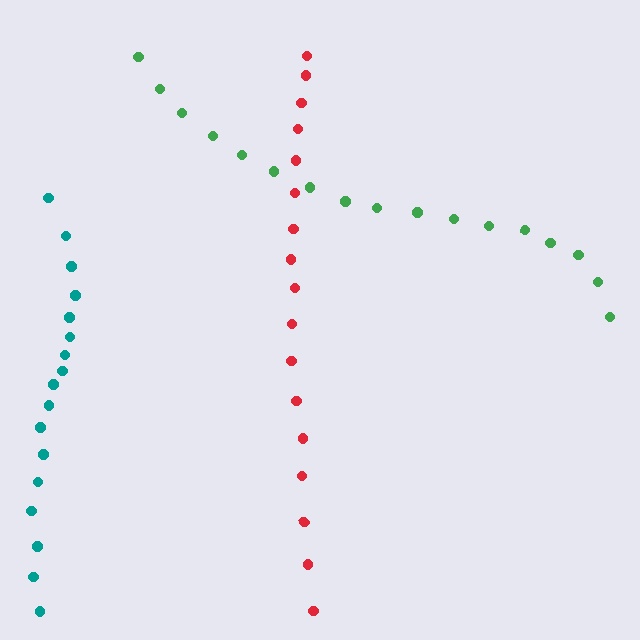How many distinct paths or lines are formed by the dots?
There are 3 distinct paths.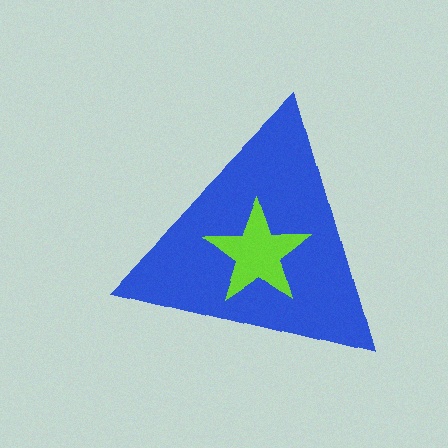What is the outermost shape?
The blue triangle.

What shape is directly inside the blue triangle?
The lime star.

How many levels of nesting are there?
2.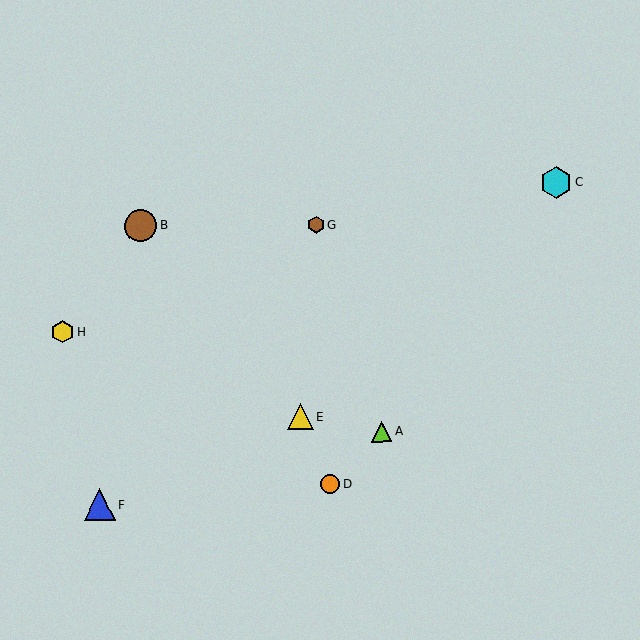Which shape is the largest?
The brown circle (labeled B) is the largest.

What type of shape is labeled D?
Shape D is an orange circle.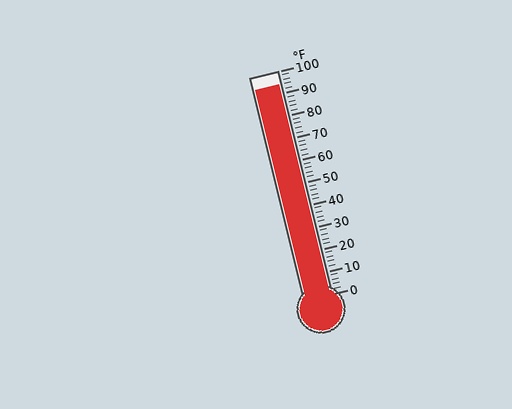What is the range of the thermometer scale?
The thermometer scale ranges from 0°F to 100°F.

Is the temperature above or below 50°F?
The temperature is above 50°F.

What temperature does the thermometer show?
The thermometer shows approximately 94°F.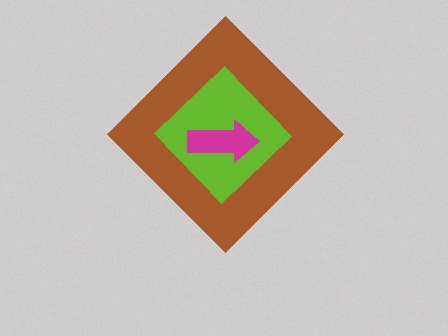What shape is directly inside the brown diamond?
The lime diamond.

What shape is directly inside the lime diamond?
The magenta arrow.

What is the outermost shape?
The brown diamond.